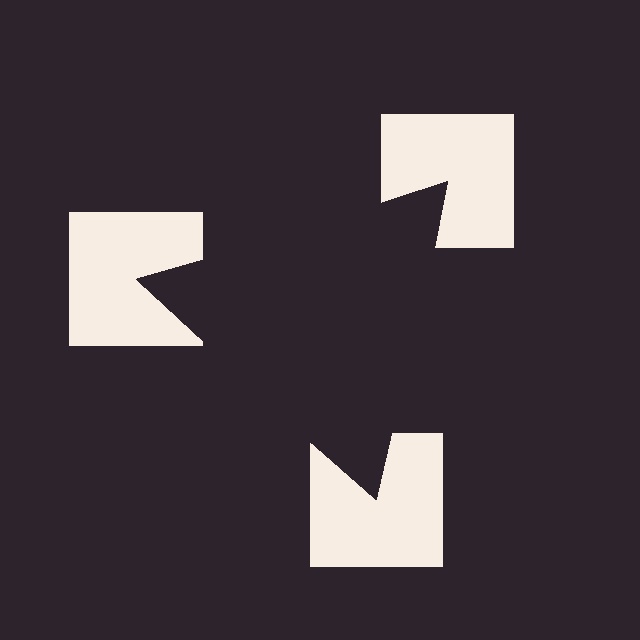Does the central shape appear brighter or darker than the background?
It typically appears slightly darker than the background, even though no actual brightness change is drawn.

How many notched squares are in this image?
There are 3 — one at each vertex of the illusory triangle.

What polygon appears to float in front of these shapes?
An illusory triangle — its edges are inferred from the aligned wedge cuts in the notched squares, not physically drawn.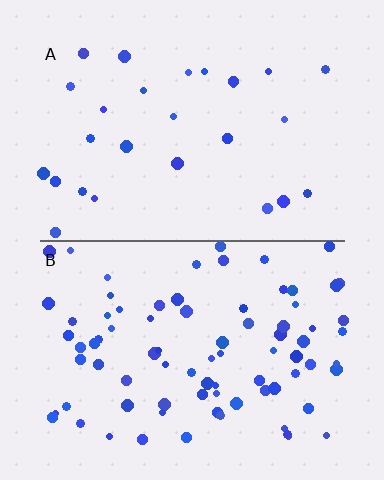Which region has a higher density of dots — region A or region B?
B (the bottom).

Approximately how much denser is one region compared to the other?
Approximately 3.1× — region B over region A.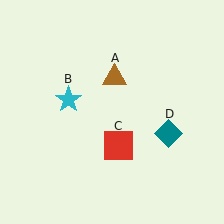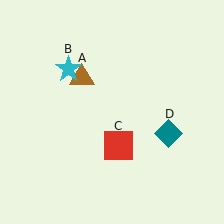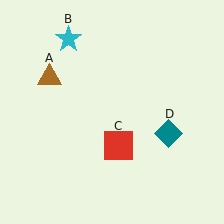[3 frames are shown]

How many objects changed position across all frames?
2 objects changed position: brown triangle (object A), cyan star (object B).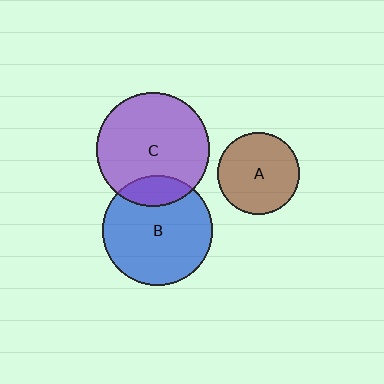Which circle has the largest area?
Circle C (purple).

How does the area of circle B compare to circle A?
Approximately 1.8 times.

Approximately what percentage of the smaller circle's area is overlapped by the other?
Approximately 15%.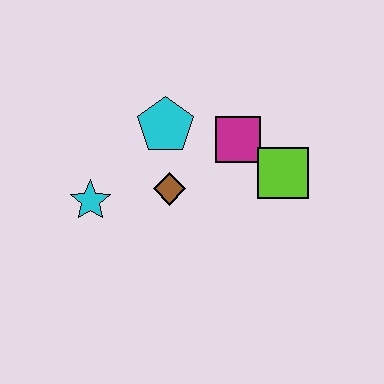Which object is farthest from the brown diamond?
The lime square is farthest from the brown diamond.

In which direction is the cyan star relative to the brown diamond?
The cyan star is to the left of the brown diamond.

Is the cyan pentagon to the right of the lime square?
No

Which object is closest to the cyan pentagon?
The brown diamond is closest to the cyan pentagon.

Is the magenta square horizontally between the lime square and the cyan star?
Yes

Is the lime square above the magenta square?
No